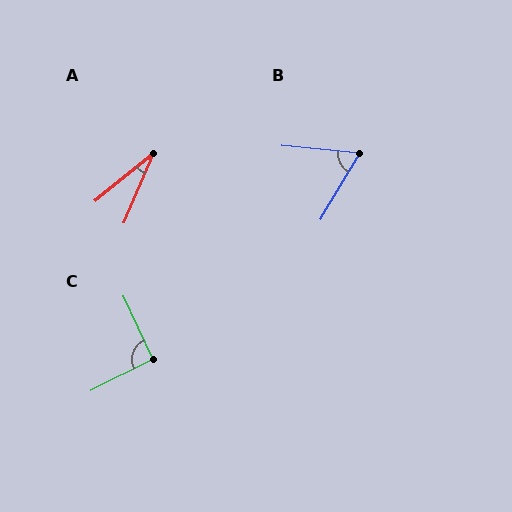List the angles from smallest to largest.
A (28°), B (65°), C (92°).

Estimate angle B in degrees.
Approximately 65 degrees.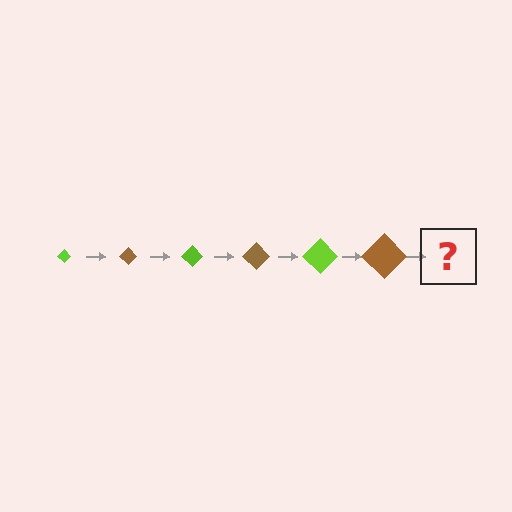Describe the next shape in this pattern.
It should be a lime diamond, larger than the previous one.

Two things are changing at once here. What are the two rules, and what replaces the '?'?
The two rules are that the diamond grows larger each step and the color cycles through lime and brown. The '?' should be a lime diamond, larger than the previous one.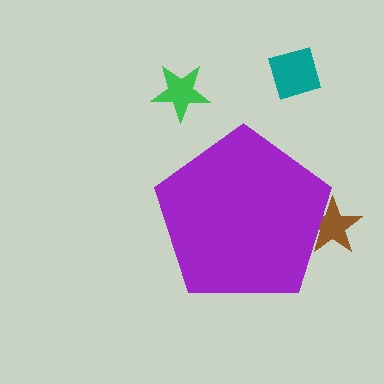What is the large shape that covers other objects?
A purple pentagon.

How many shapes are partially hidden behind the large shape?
1 shape is partially hidden.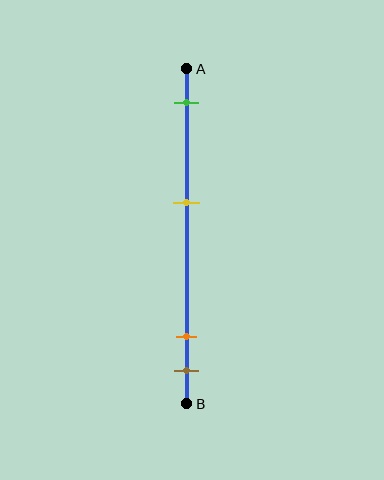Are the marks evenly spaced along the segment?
No, the marks are not evenly spaced.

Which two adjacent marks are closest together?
The orange and brown marks are the closest adjacent pair.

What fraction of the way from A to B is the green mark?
The green mark is approximately 10% (0.1) of the way from A to B.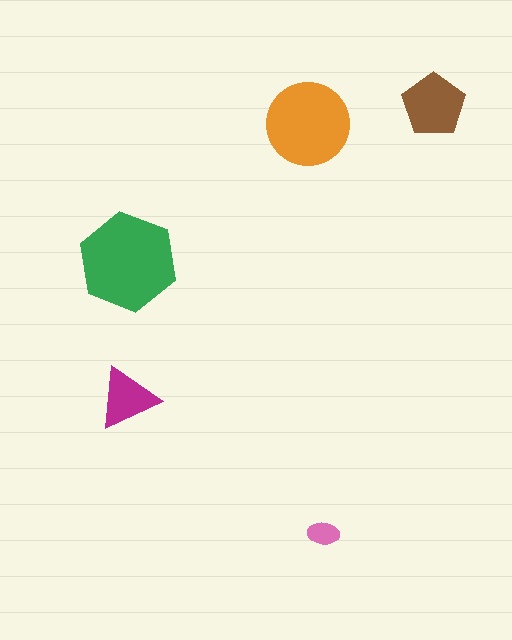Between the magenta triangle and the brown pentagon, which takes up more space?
The brown pentagon.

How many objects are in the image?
There are 5 objects in the image.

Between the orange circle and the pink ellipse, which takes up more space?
The orange circle.